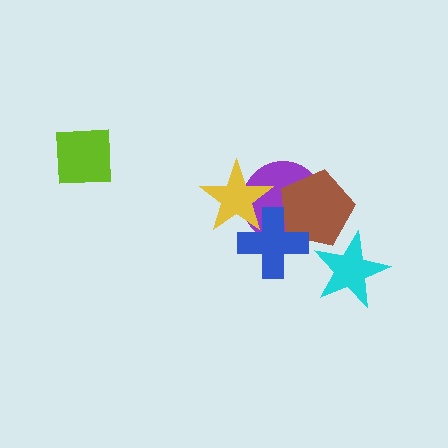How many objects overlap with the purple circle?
3 objects overlap with the purple circle.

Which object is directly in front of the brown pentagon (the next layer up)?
The blue cross is directly in front of the brown pentagon.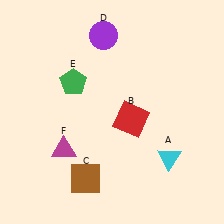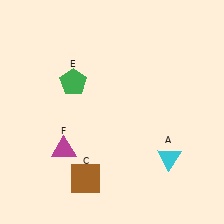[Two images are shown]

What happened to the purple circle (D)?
The purple circle (D) was removed in Image 2. It was in the top-left area of Image 1.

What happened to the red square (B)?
The red square (B) was removed in Image 2. It was in the bottom-right area of Image 1.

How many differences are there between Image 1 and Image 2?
There are 2 differences between the two images.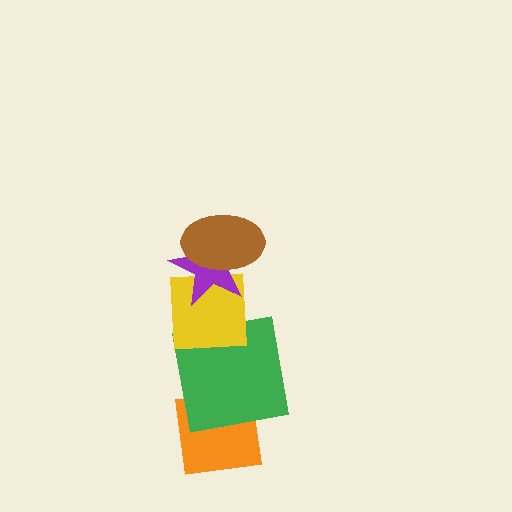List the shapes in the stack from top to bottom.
From top to bottom: the brown ellipse, the purple star, the yellow square, the green square, the orange square.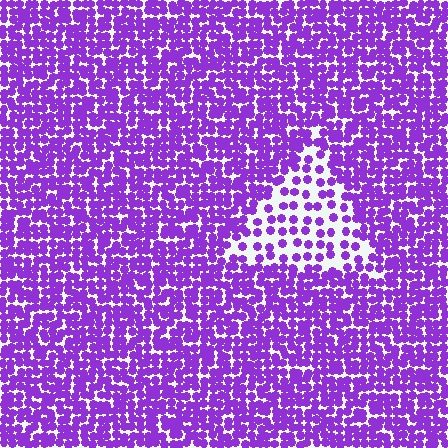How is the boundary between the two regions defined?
The boundary is defined by a change in element density (approximately 2.5x ratio). All elements are the same color, size, and shape.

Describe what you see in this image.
The image contains small purple elements arranged at two different densities. A triangle-shaped region is visible where the elements are less densely packed than the surrounding area.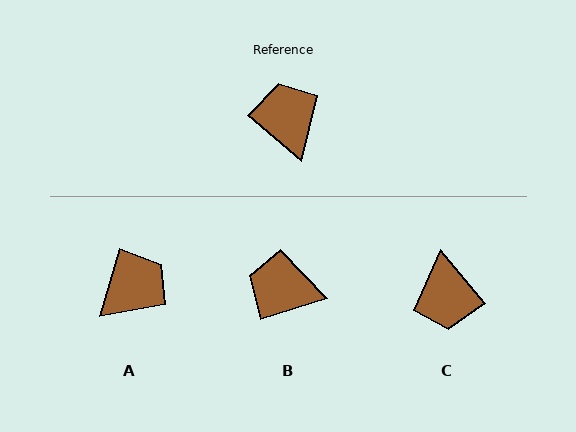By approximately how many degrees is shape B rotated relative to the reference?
Approximately 58 degrees counter-clockwise.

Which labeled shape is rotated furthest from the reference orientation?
C, about 170 degrees away.